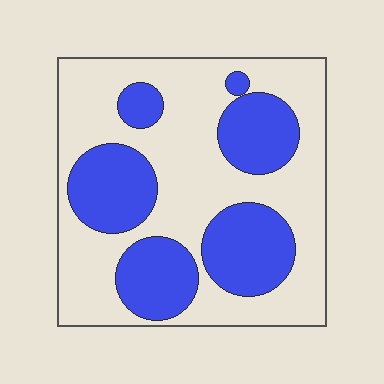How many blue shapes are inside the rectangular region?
6.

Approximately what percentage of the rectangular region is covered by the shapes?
Approximately 35%.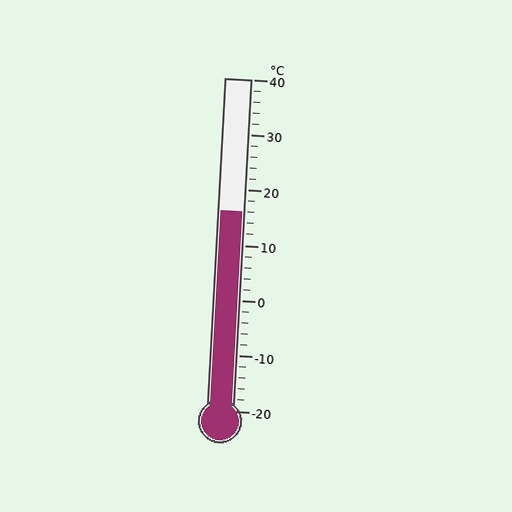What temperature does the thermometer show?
The thermometer shows approximately 16°C.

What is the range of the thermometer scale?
The thermometer scale ranges from -20°C to 40°C.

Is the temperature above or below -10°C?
The temperature is above -10°C.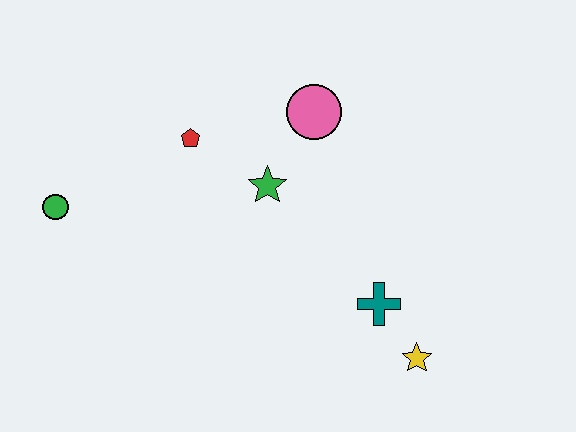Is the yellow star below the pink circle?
Yes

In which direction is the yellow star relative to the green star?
The yellow star is below the green star.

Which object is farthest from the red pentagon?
The yellow star is farthest from the red pentagon.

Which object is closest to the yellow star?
The teal cross is closest to the yellow star.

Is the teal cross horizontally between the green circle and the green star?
No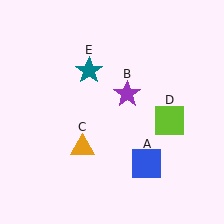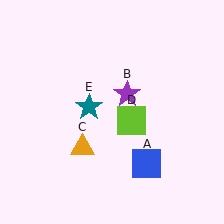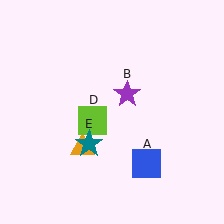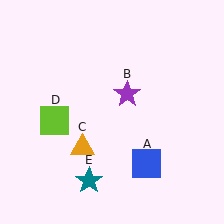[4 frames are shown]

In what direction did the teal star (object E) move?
The teal star (object E) moved down.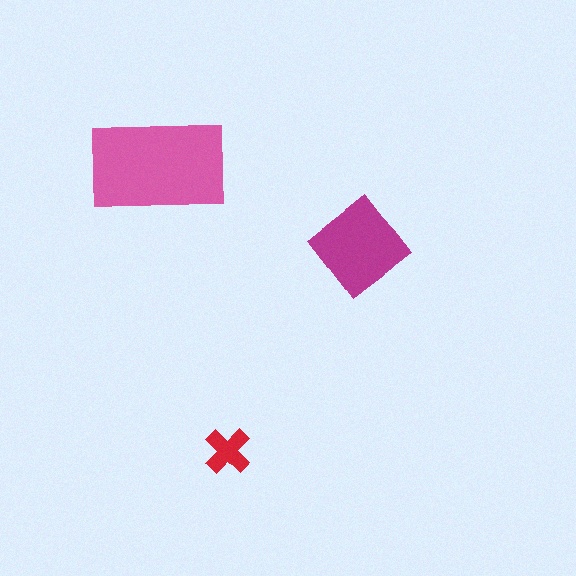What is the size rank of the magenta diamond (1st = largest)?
2nd.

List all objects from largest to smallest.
The pink rectangle, the magenta diamond, the red cross.